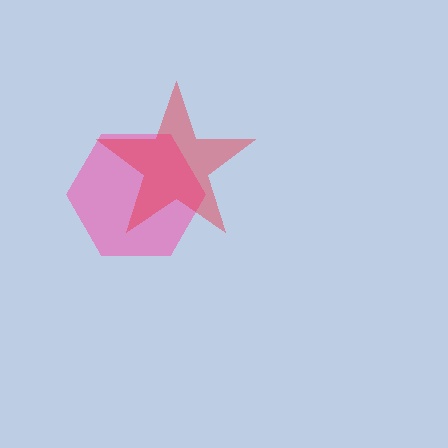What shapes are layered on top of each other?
The layered shapes are: a pink hexagon, a red star.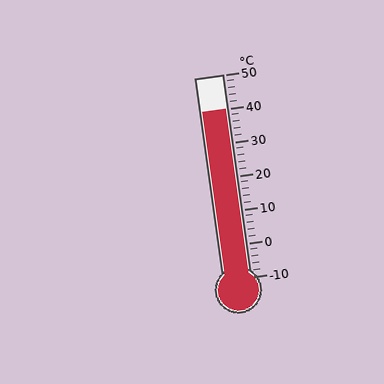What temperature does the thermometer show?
The thermometer shows approximately 40°C.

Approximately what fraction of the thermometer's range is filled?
The thermometer is filled to approximately 85% of its range.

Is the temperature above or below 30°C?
The temperature is above 30°C.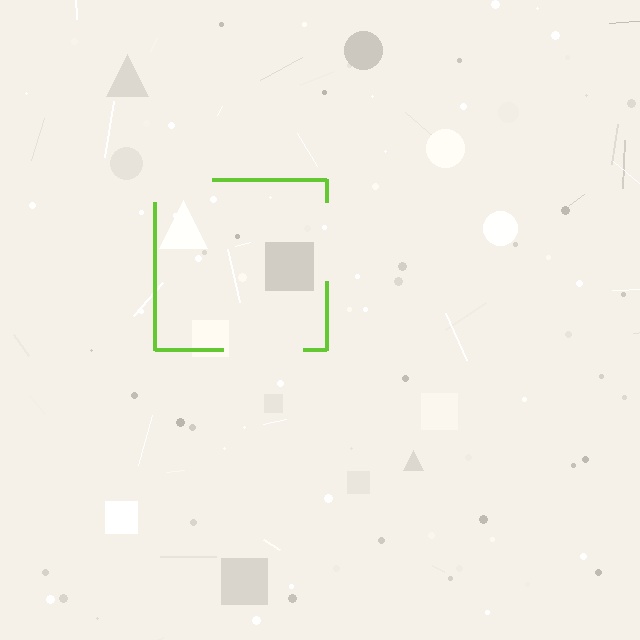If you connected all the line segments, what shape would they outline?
They would outline a square.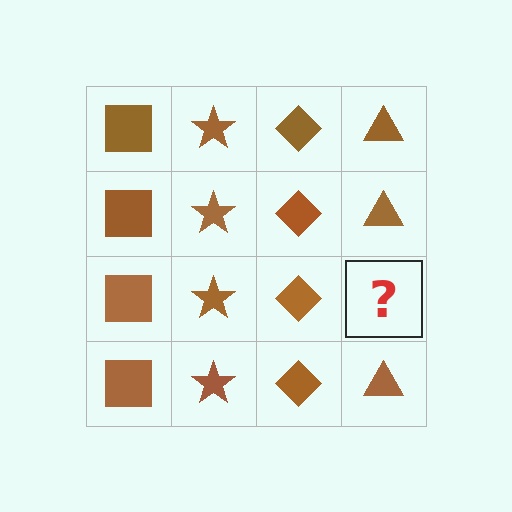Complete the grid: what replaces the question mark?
The question mark should be replaced with a brown triangle.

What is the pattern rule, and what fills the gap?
The rule is that each column has a consistent shape. The gap should be filled with a brown triangle.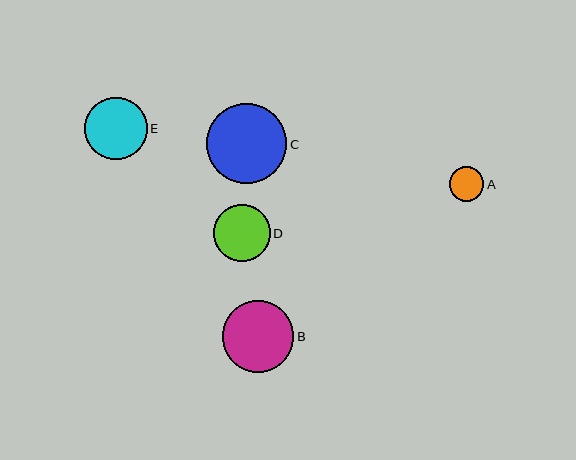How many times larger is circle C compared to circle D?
Circle C is approximately 1.4 times the size of circle D.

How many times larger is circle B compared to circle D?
Circle B is approximately 1.3 times the size of circle D.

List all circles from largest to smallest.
From largest to smallest: C, B, E, D, A.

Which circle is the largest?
Circle C is the largest with a size of approximately 80 pixels.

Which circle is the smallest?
Circle A is the smallest with a size of approximately 34 pixels.